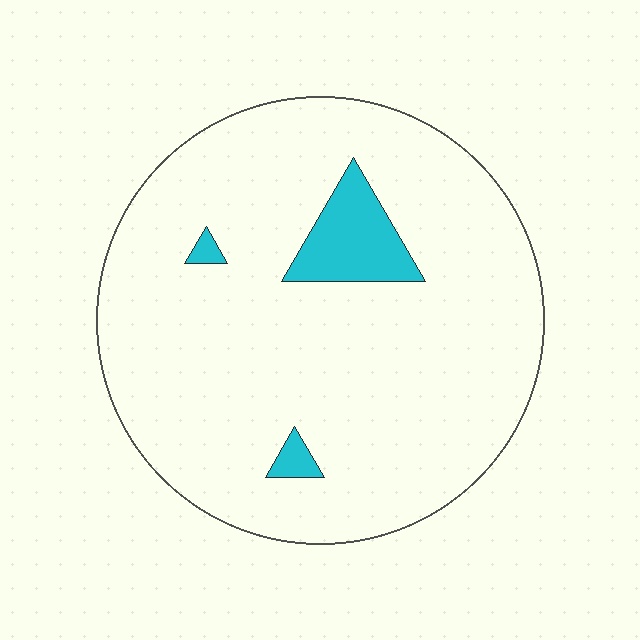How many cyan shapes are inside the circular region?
3.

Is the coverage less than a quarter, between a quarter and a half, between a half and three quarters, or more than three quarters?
Less than a quarter.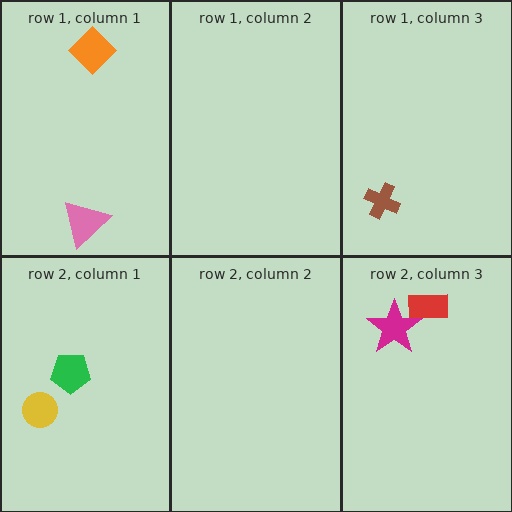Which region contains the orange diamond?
The row 1, column 1 region.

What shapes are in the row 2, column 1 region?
The yellow circle, the green pentagon.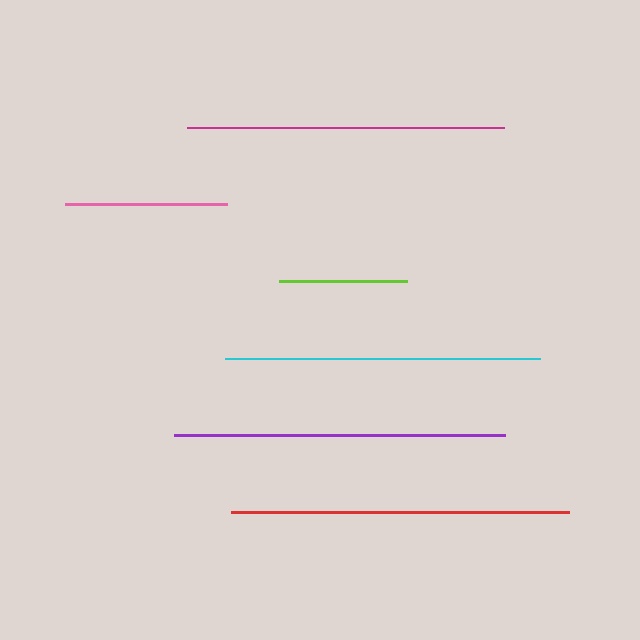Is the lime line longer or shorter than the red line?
The red line is longer than the lime line.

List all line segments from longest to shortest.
From longest to shortest: red, purple, magenta, cyan, pink, lime.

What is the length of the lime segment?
The lime segment is approximately 128 pixels long.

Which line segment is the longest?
The red line is the longest at approximately 338 pixels.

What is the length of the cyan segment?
The cyan segment is approximately 315 pixels long.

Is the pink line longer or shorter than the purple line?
The purple line is longer than the pink line.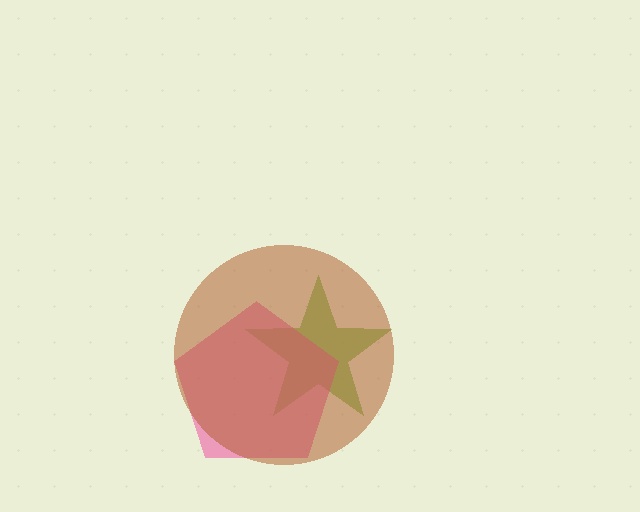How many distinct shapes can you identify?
There are 3 distinct shapes: a lime star, a pink pentagon, a brown circle.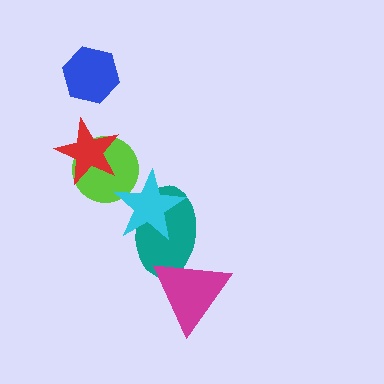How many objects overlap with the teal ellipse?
2 objects overlap with the teal ellipse.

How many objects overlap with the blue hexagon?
0 objects overlap with the blue hexagon.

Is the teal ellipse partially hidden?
Yes, it is partially covered by another shape.